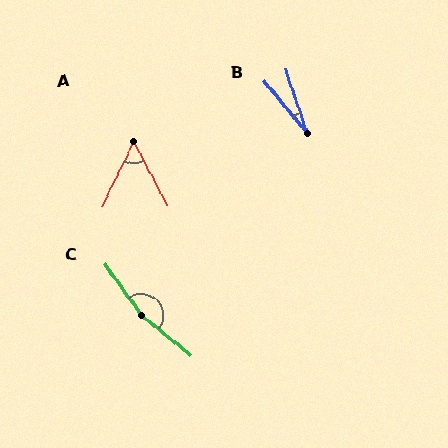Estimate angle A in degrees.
Approximately 53 degrees.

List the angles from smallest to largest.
B (22°), A (53°), C (164°).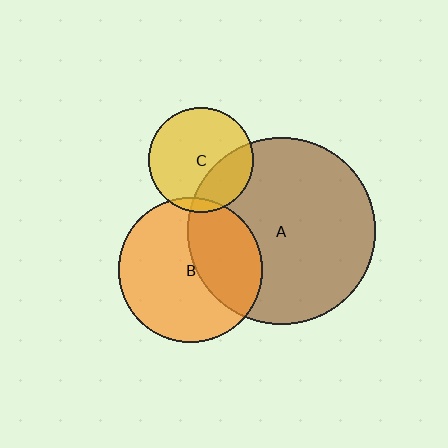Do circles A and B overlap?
Yes.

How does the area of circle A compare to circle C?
Approximately 3.2 times.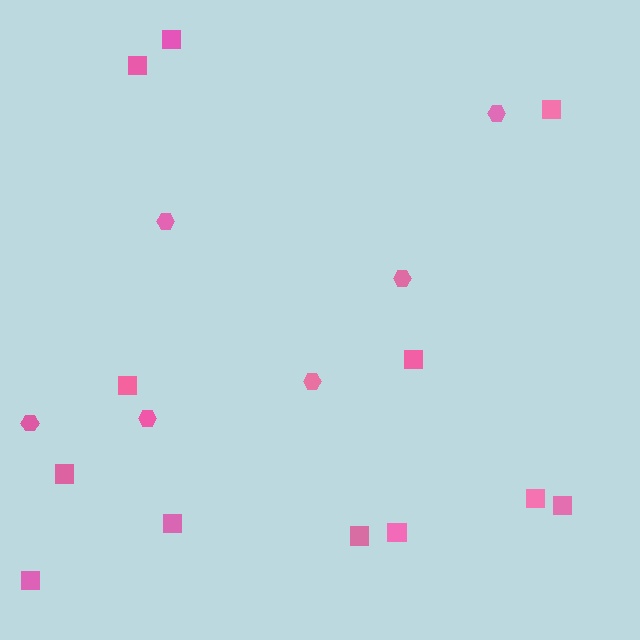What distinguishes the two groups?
There are 2 groups: one group of squares (12) and one group of hexagons (6).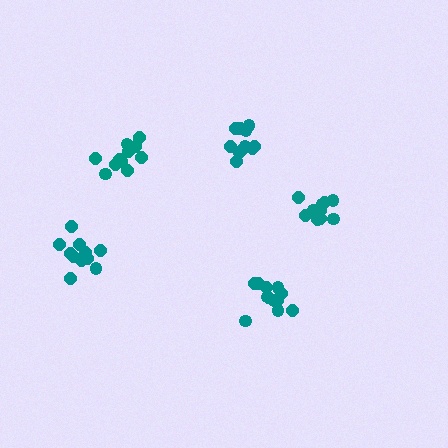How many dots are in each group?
Group 1: 13 dots, Group 2: 11 dots, Group 3: 11 dots, Group 4: 12 dots, Group 5: 11 dots (58 total).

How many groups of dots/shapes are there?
There are 5 groups.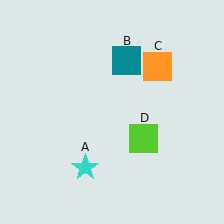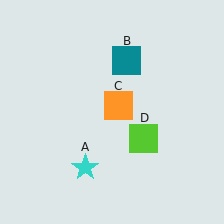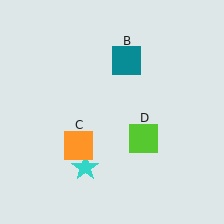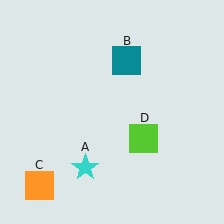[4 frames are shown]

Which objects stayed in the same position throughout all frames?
Cyan star (object A) and teal square (object B) and lime square (object D) remained stationary.